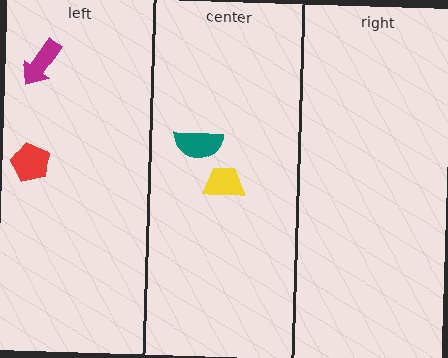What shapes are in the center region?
The yellow trapezoid, the teal semicircle.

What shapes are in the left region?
The magenta arrow, the red pentagon.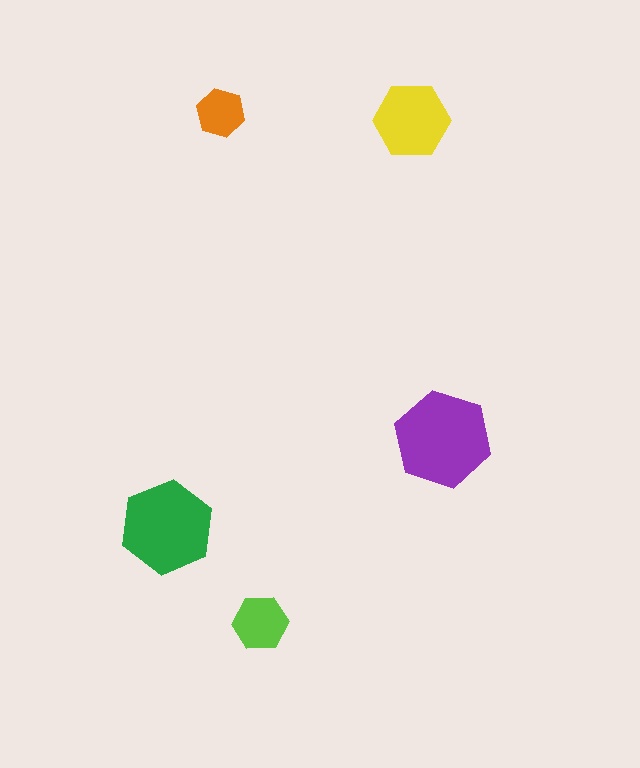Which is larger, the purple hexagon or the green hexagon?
The purple one.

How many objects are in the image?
There are 5 objects in the image.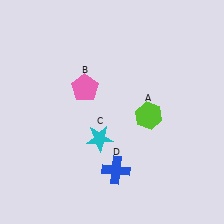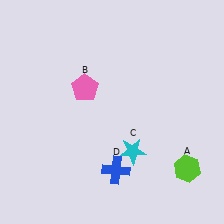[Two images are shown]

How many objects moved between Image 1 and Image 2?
2 objects moved between the two images.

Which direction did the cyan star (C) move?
The cyan star (C) moved right.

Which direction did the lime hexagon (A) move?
The lime hexagon (A) moved down.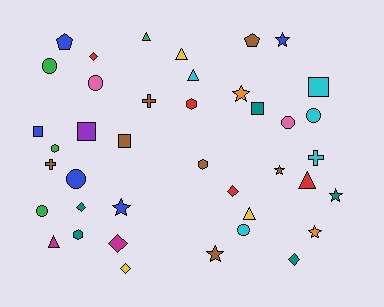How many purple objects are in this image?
There is 1 purple object.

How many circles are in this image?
There are 7 circles.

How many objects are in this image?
There are 40 objects.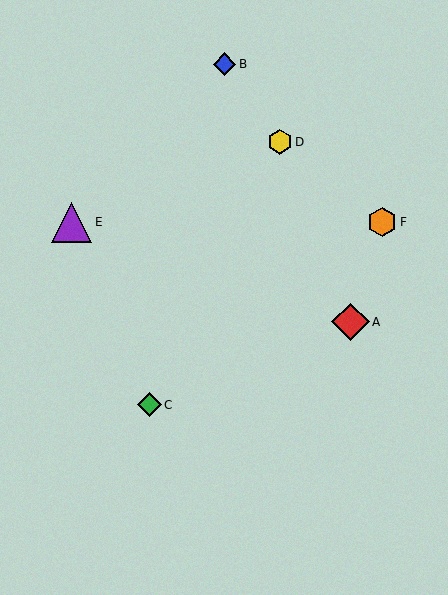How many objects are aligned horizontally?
2 objects (E, F) are aligned horizontally.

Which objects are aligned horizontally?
Objects E, F are aligned horizontally.